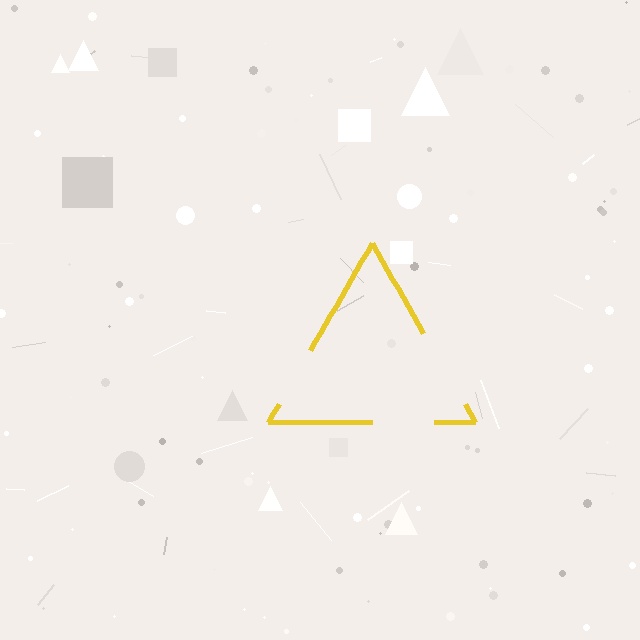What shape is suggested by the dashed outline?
The dashed outline suggests a triangle.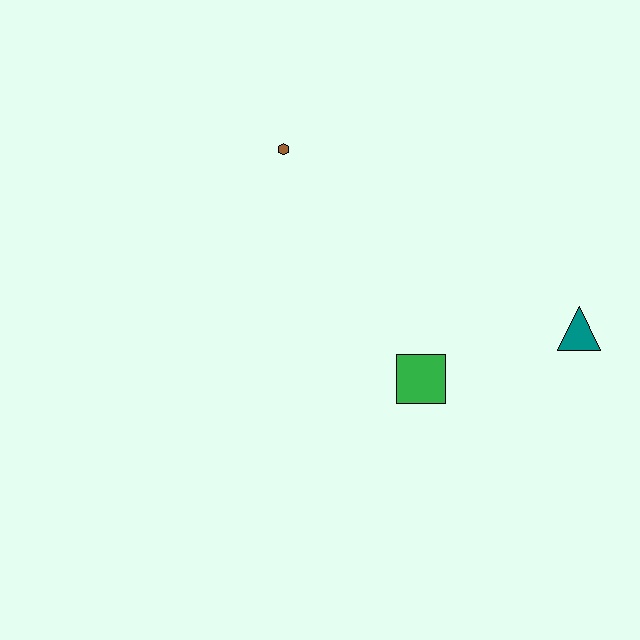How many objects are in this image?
There are 3 objects.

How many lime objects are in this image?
There are no lime objects.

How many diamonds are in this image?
There are no diamonds.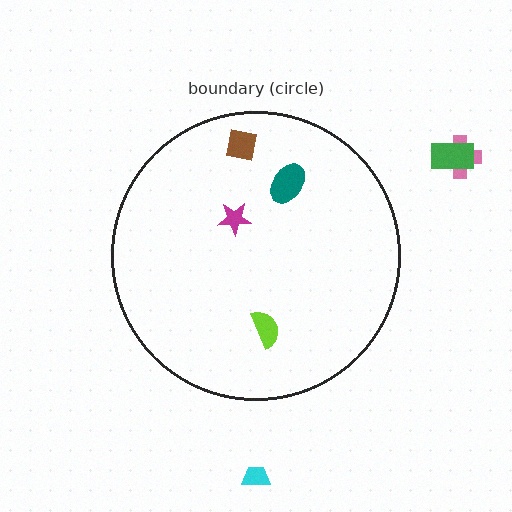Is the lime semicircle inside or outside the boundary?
Inside.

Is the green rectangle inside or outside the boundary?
Outside.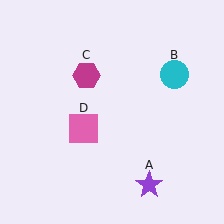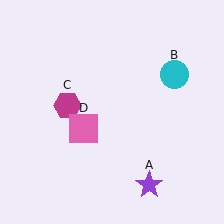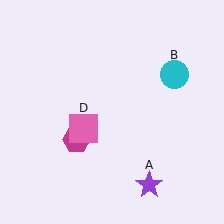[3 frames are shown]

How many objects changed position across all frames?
1 object changed position: magenta hexagon (object C).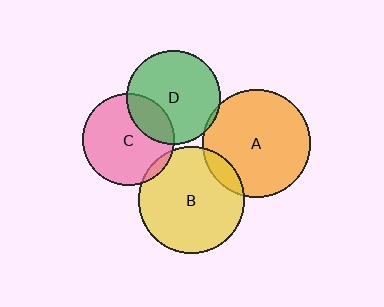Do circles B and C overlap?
Yes.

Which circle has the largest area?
Circle A (orange).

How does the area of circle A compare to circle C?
Approximately 1.4 times.